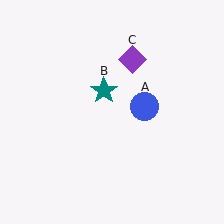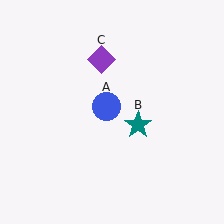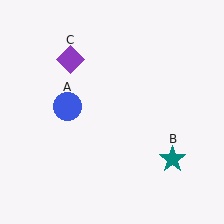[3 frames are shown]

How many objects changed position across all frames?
3 objects changed position: blue circle (object A), teal star (object B), purple diamond (object C).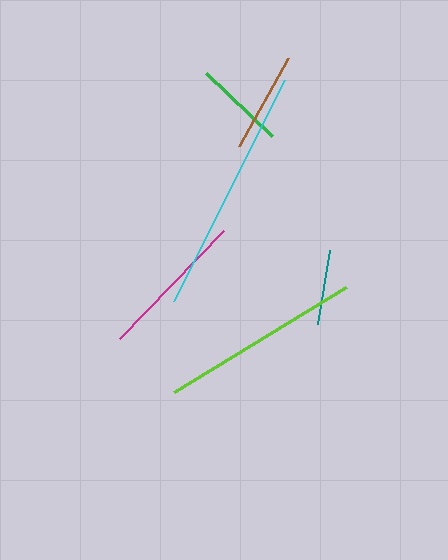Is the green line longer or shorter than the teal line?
The green line is longer than the teal line.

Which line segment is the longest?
The cyan line is the longest at approximately 247 pixels.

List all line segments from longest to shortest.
From longest to shortest: cyan, lime, magenta, brown, green, teal.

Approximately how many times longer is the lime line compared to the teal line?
The lime line is approximately 2.7 times the length of the teal line.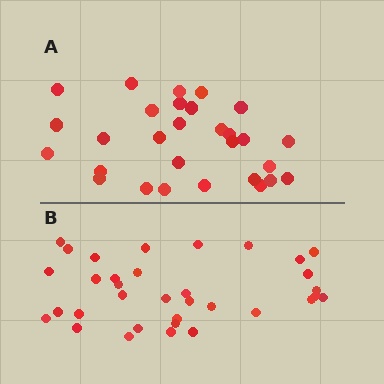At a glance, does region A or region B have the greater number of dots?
Region B (the bottom region) has more dots.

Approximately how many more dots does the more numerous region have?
Region B has about 5 more dots than region A.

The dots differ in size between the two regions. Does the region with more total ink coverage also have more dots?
No. Region A has more total ink coverage because its dots are larger, but region B actually contains more individual dots. Total area can be misleading — the number of items is what matters here.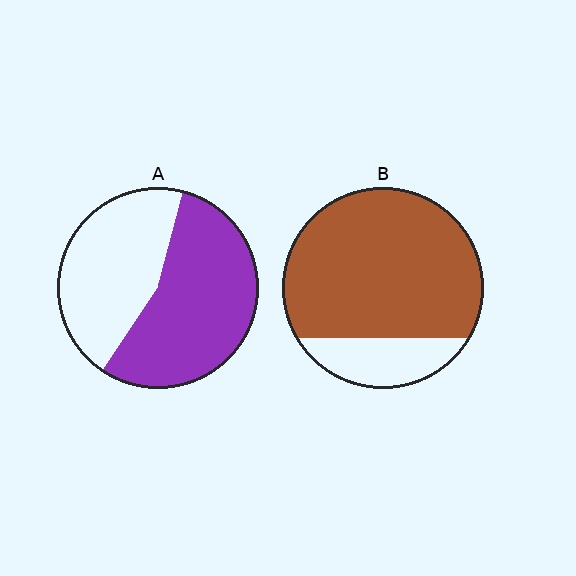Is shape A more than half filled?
Yes.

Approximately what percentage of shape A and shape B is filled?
A is approximately 55% and B is approximately 80%.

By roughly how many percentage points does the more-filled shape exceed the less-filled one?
By roughly 25 percentage points (B over A).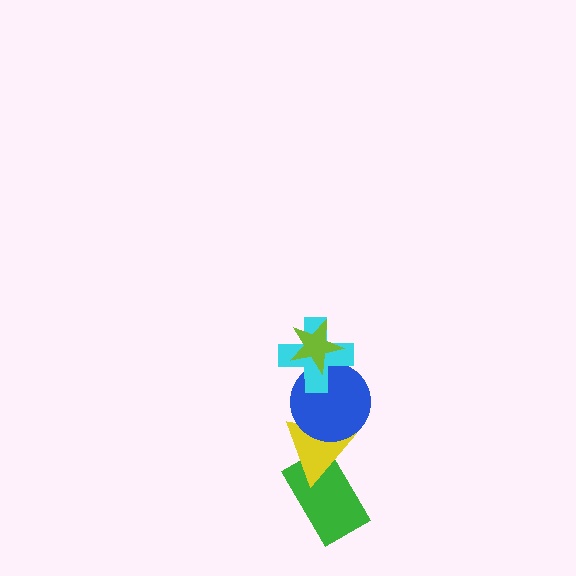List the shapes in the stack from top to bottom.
From top to bottom: the lime star, the cyan cross, the blue circle, the yellow triangle, the green rectangle.